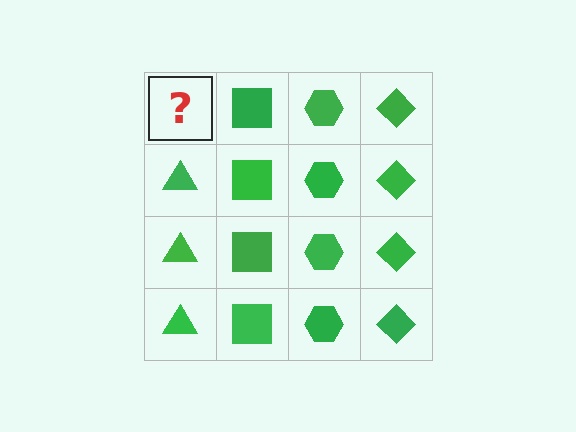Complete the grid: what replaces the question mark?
The question mark should be replaced with a green triangle.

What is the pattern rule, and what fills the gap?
The rule is that each column has a consistent shape. The gap should be filled with a green triangle.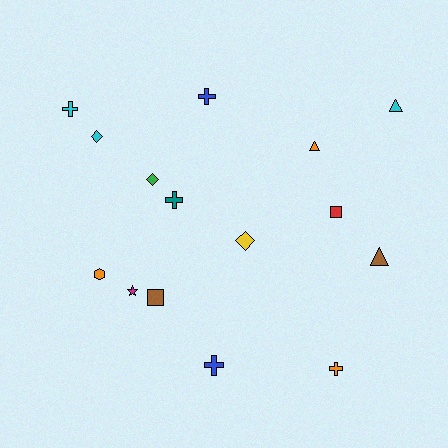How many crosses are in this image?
There are 5 crosses.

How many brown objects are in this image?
There are 2 brown objects.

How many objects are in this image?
There are 15 objects.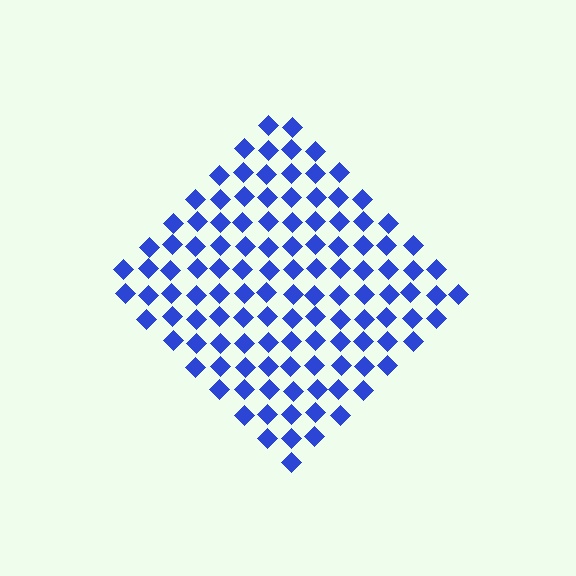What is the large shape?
The large shape is a diamond.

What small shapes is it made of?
It is made of small diamonds.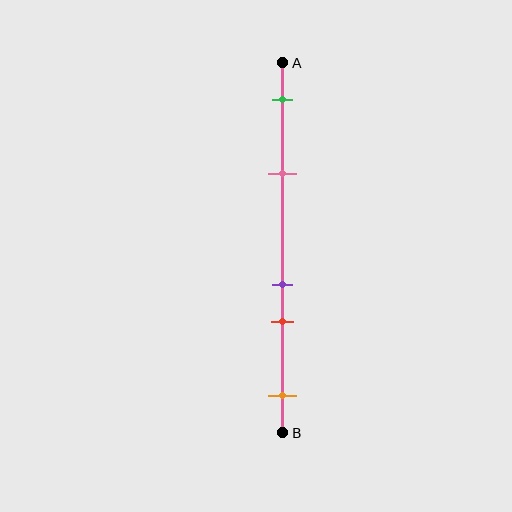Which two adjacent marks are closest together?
The purple and red marks are the closest adjacent pair.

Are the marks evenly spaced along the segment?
No, the marks are not evenly spaced.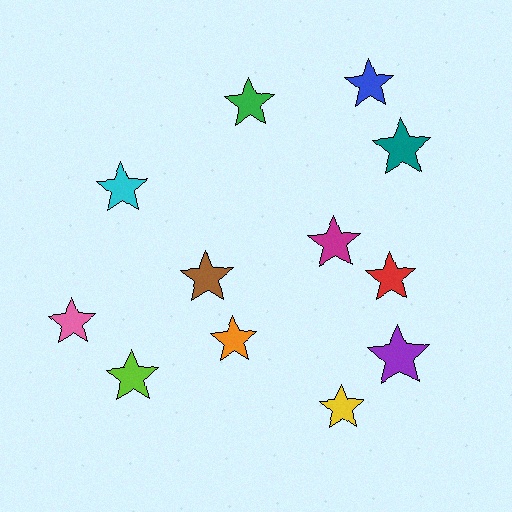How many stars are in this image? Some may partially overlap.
There are 12 stars.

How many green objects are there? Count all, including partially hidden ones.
There is 1 green object.